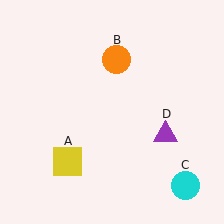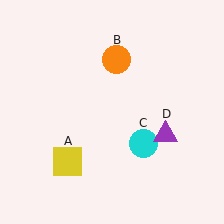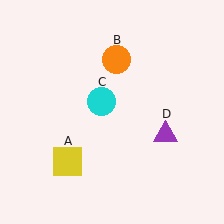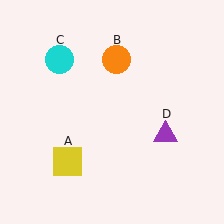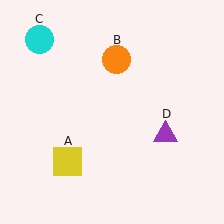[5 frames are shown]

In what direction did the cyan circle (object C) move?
The cyan circle (object C) moved up and to the left.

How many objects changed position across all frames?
1 object changed position: cyan circle (object C).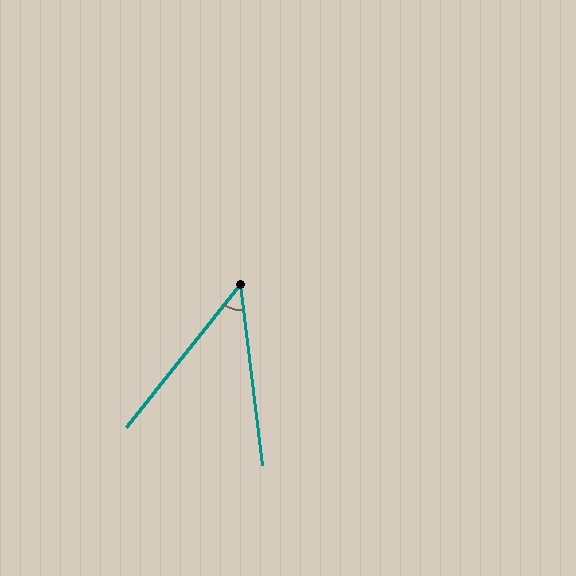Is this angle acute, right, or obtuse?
It is acute.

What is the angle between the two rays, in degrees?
Approximately 45 degrees.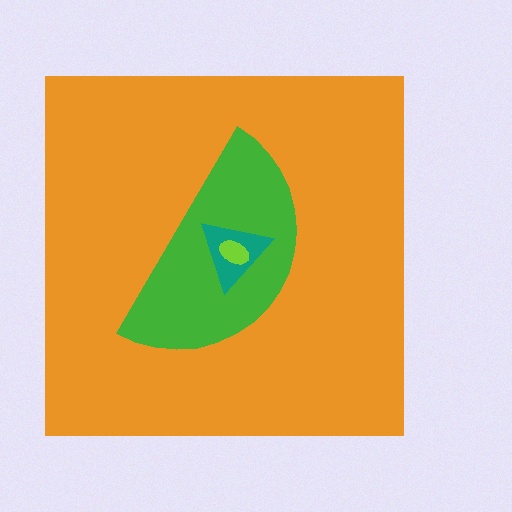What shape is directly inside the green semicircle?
The teal triangle.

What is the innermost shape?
The lime ellipse.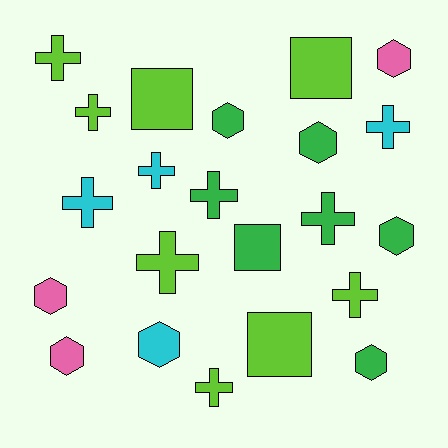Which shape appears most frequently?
Cross, with 10 objects.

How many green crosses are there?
There are 2 green crosses.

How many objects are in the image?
There are 22 objects.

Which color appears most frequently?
Lime, with 8 objects.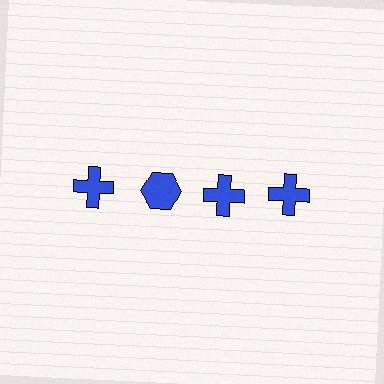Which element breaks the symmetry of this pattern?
The blue hexagon in the top row, second from left column breaks the symmetry. All other shapes are blue crosses.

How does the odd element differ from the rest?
It has a different shape: hexagon instead of cross.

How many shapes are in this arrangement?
There are 4 shapes arranged in a grid pattern.